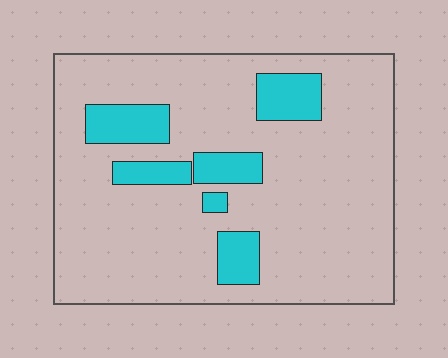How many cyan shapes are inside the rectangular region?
6.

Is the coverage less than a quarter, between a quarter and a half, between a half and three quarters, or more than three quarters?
Less than a quarter.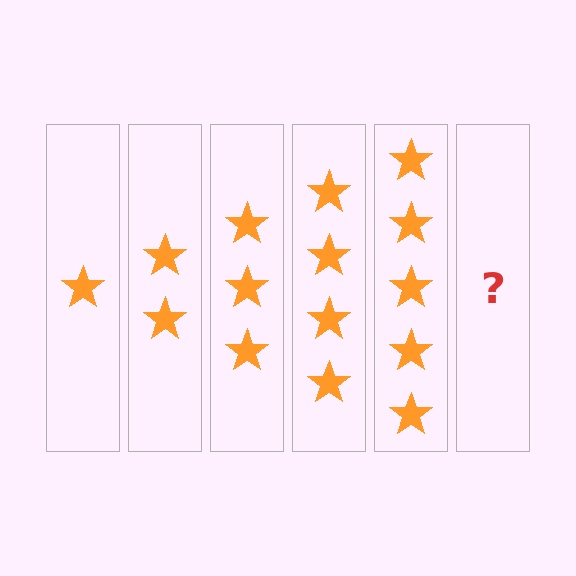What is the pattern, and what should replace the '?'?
The pattern is that each step adds one more star. The '?' should be 6 stars.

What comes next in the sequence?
The next element should be 6 stars.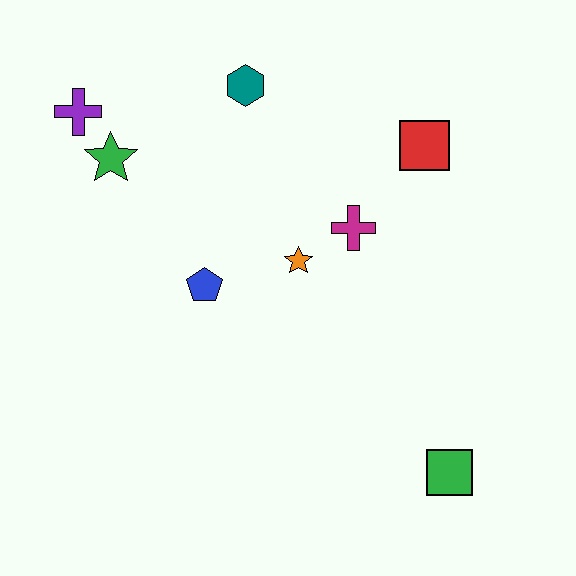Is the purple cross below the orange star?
No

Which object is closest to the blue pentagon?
The orange star is closest to the blue pentagon.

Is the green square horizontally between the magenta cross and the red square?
No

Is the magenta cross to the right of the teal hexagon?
Yes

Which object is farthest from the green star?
The green square is farthest from the green star.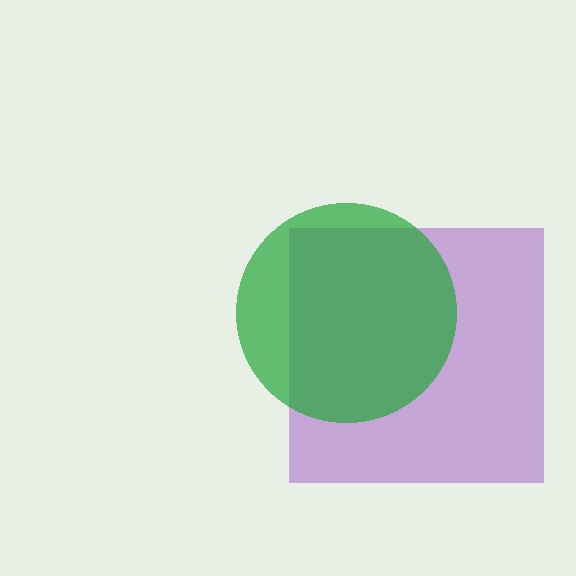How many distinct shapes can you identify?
There are 2 distinct shapes: a purple square, a green circle.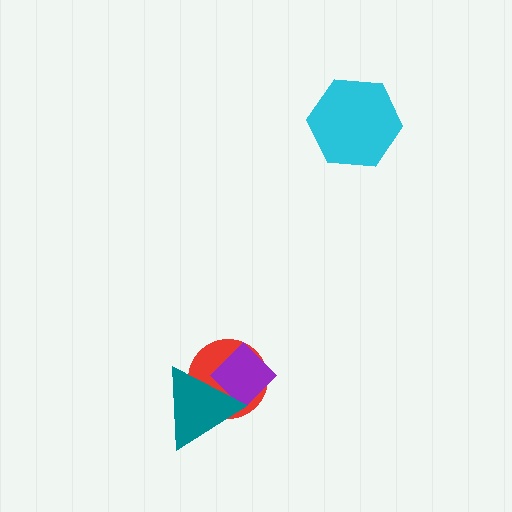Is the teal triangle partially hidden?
No, no other shape covers it.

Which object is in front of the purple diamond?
The teal triangle is in front of the purple diamond.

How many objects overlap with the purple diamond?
2 objects overlap with the purple diamond.